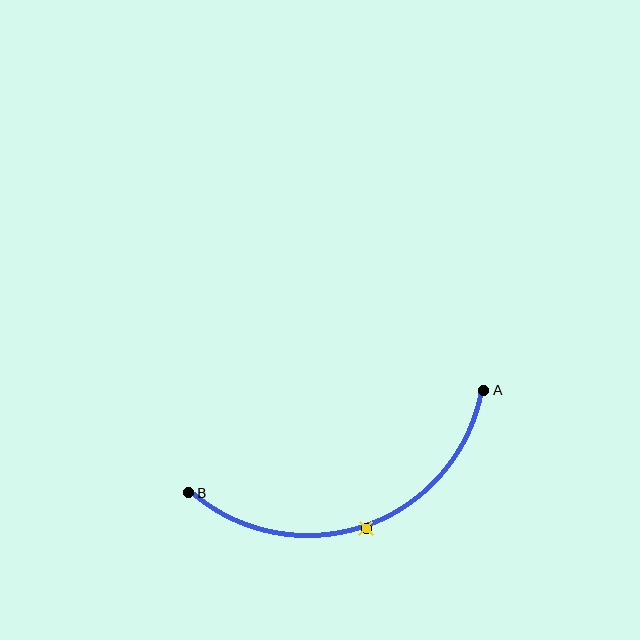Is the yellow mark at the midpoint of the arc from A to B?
Yes. The yellow mark lies on the arc at equal arc-length from both A and B — it is the arc midpoint.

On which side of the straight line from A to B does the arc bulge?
The arc bulges below the straight line connecting A and B.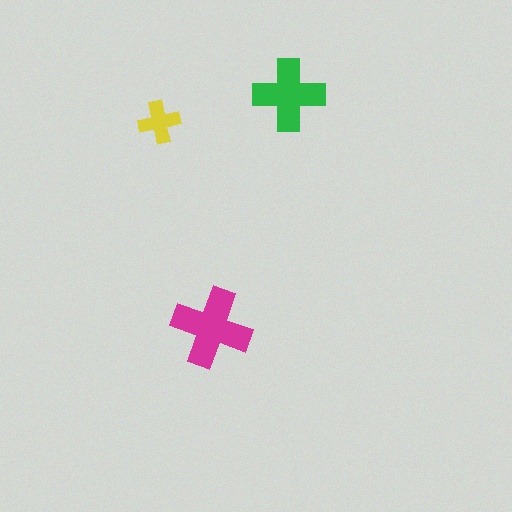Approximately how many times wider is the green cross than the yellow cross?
About 1.5 times wider.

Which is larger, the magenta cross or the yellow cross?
The magenta one.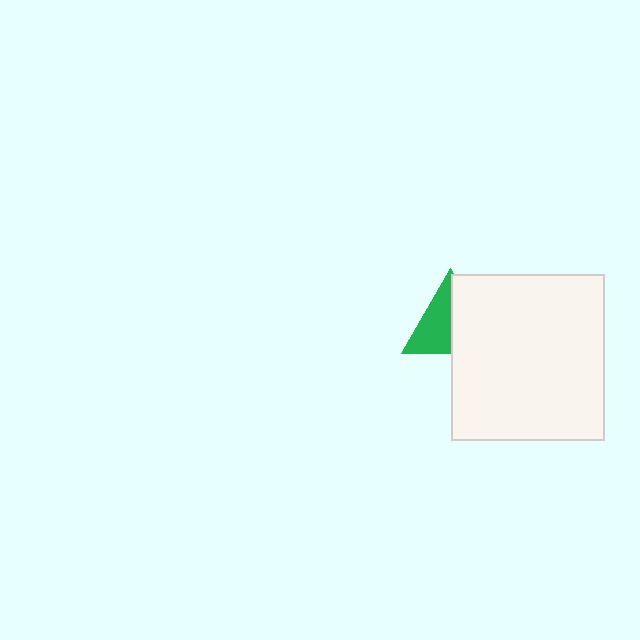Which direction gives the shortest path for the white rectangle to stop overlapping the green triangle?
Moving right gives the shortest separation.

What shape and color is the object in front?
The object in front is a white rectangle.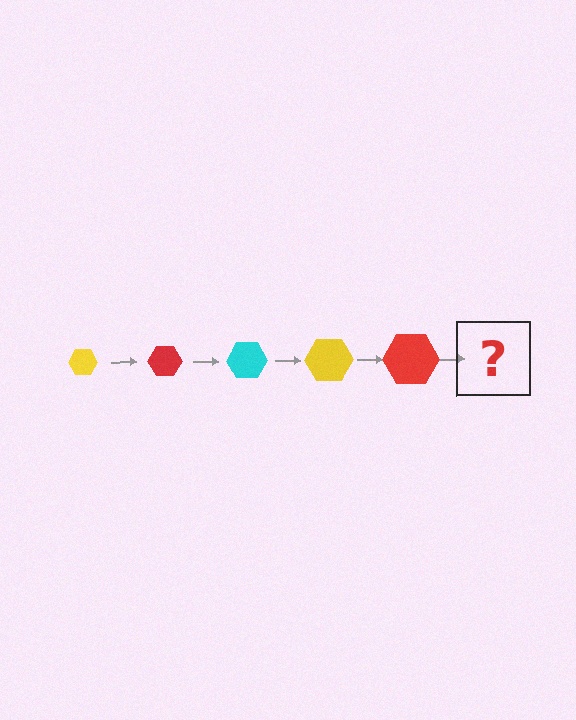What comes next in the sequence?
The next element should be a cyan hexagon, larger than the previous one.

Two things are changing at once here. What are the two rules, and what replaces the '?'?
The two rules are that the hexagon grows larger each step and the color cycles through yellow, red, and cyan. The '?' should be a cyan hexagon, larger than the previous one.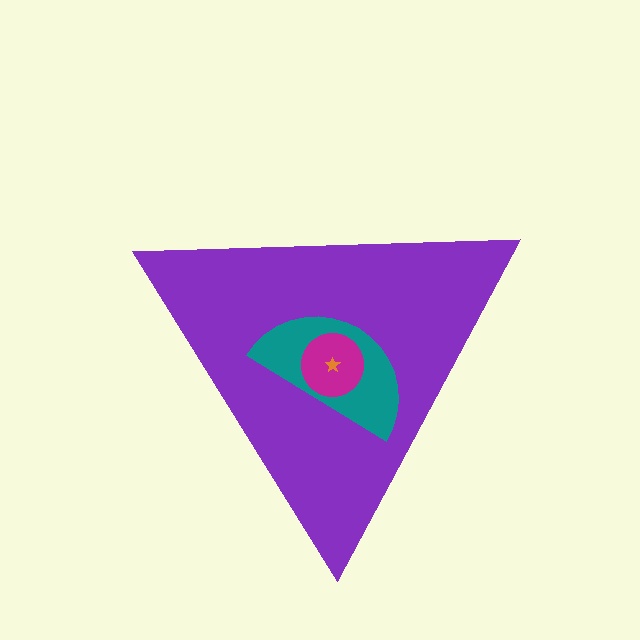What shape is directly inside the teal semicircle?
The magenta circle.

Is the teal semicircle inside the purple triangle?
Yes.